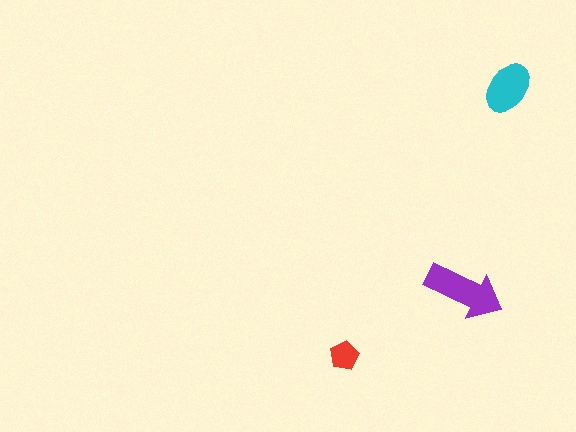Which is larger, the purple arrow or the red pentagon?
The purple arrow.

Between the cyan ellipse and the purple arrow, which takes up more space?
The purple arrow.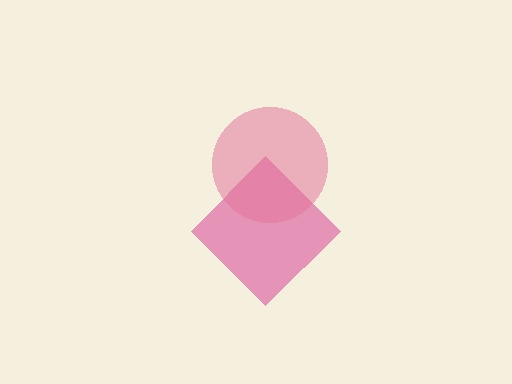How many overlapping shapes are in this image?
There are 2 overlapping shapes in the image.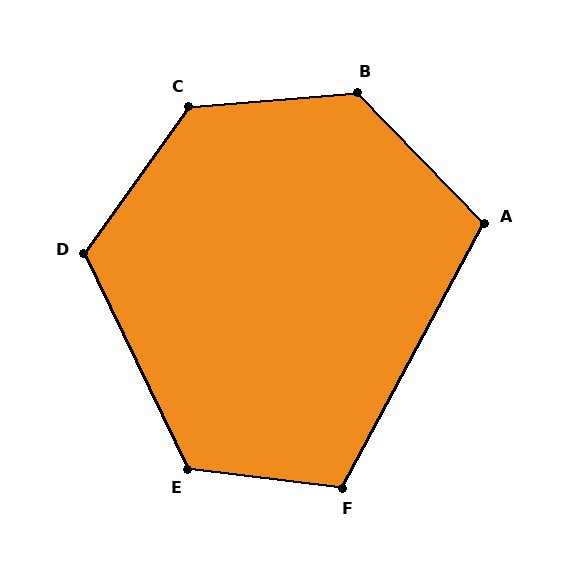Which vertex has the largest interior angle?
C, at approximately 130 degrees.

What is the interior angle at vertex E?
Approximately 123 degrees (obtuse).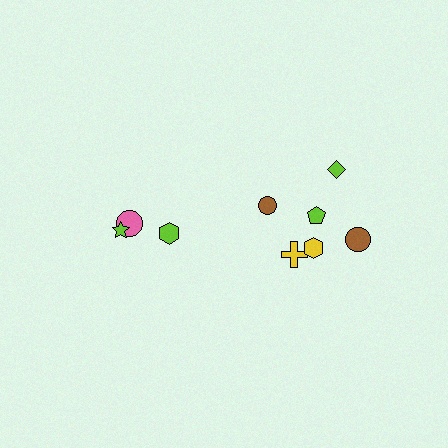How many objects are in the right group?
There are 6 objects.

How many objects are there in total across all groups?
There are 9 objects.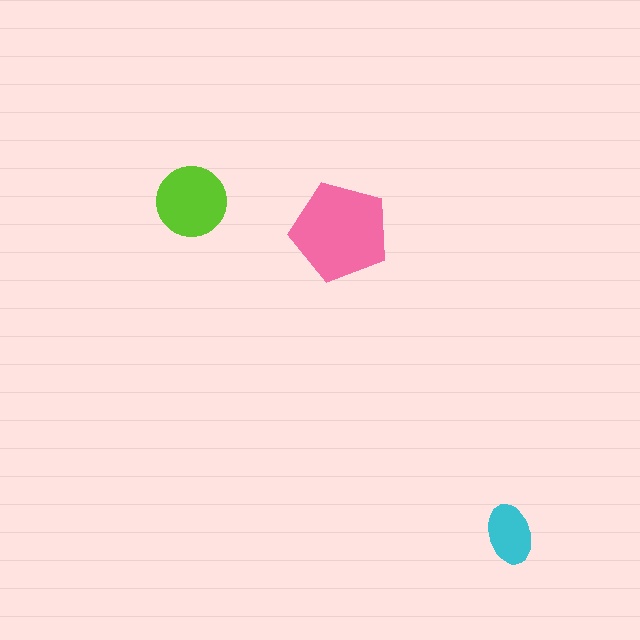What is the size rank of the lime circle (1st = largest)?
2nd.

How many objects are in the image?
There are 3 objects in the image.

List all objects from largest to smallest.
The pink pentagon, the lime circle, the cyan ellipse.